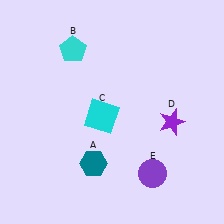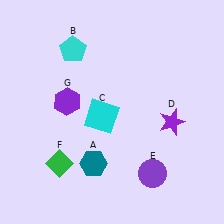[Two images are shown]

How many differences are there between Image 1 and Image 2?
There are 2 differences between the two images.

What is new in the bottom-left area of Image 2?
A green diamond (F) was added in the bottom-left area of Image 2.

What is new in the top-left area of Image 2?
A purple hexagon (G) was added in the top-left area of Image 2.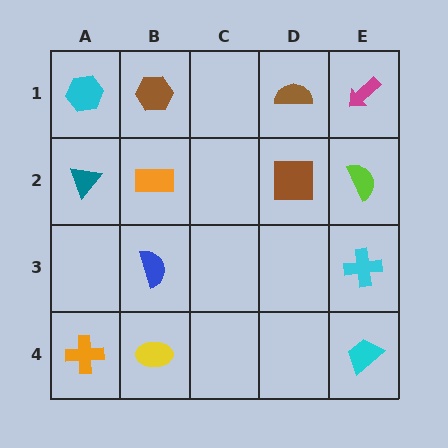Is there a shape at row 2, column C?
No, that cell is empty.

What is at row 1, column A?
A cyan hexagon.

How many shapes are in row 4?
3 shapes.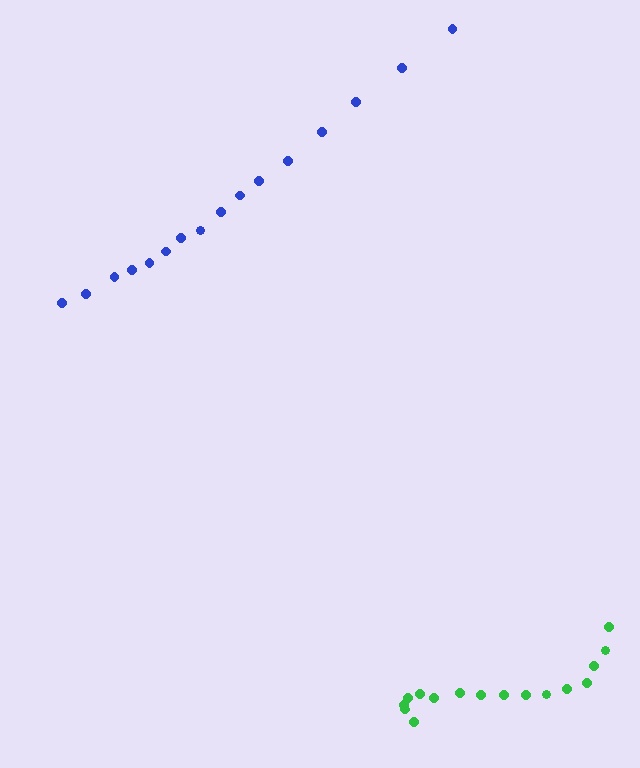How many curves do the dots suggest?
There are 2 distinct paths.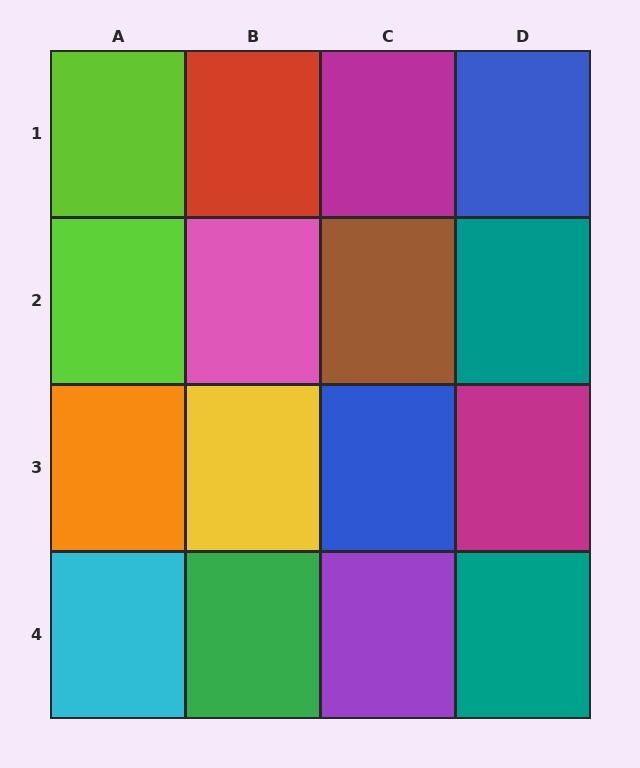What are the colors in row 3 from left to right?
Orange, yellow, blue, magenta.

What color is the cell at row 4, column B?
Green.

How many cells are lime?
2 cells are lime.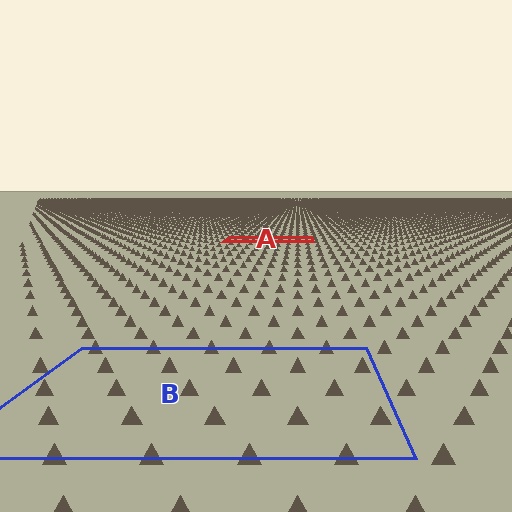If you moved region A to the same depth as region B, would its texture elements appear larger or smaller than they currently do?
They would appear larger. At a closer depth, the same texture elements are projected at a bigger on-screen size.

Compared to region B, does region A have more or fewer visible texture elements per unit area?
Region A has more texture elements per unit area — they are packed more densely because it is farther away.